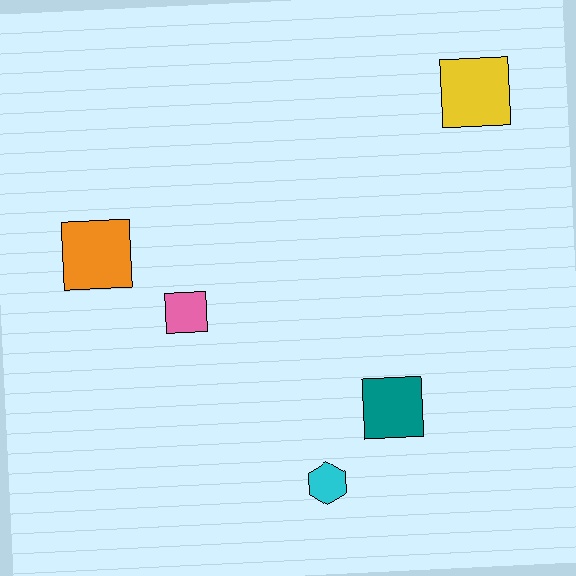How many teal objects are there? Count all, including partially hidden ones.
There is 1 teal object.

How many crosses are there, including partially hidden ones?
There are no crosses.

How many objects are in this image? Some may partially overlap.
There are 5 objects.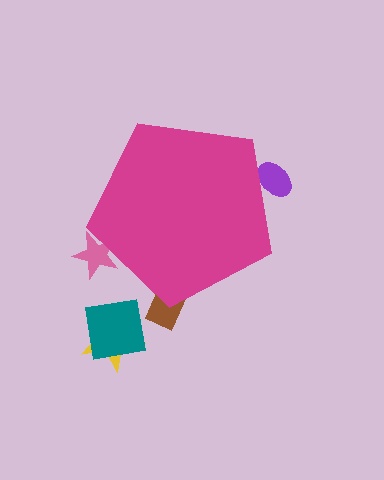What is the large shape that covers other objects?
A magenta pentagon.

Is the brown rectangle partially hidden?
Yes, the brown rectangle is partially hidden behind the magenta pentagon.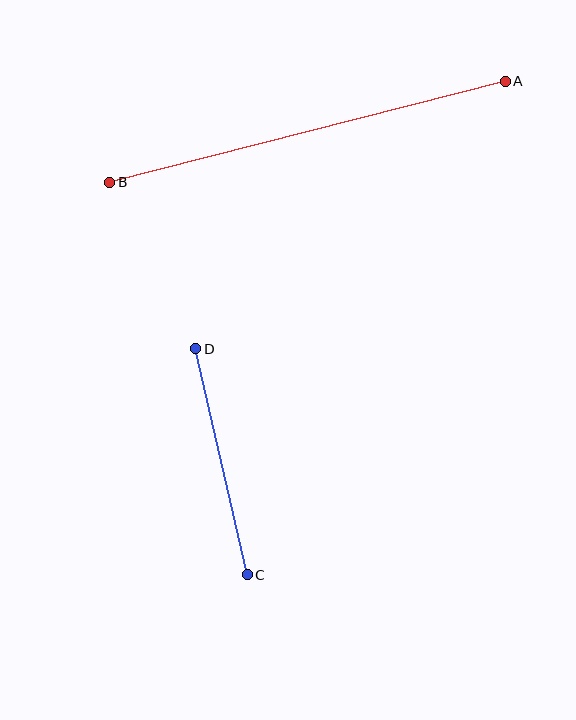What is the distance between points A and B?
The distance is approximately 408 pixels.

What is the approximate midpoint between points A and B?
The midpoint is at approximately (308, 132) pixels.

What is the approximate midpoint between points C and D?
The midpoint is at approximately (221, 462) pixels.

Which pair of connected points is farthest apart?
Points A and B are farthest apart.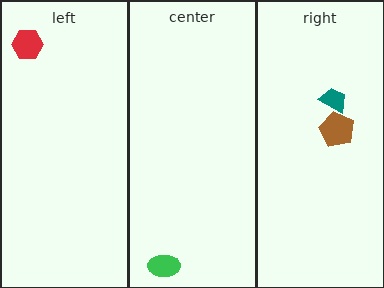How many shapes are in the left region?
1.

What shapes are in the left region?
The red hexagon.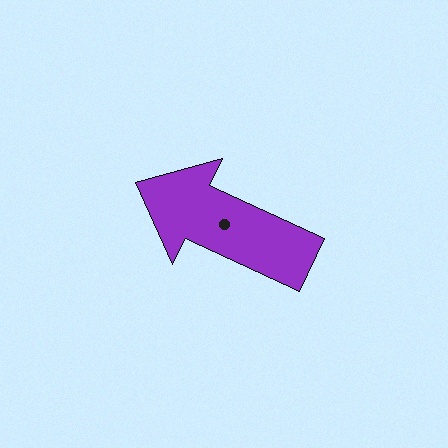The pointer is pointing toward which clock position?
Roughly 10 o'clock.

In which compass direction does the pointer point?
Northwest.